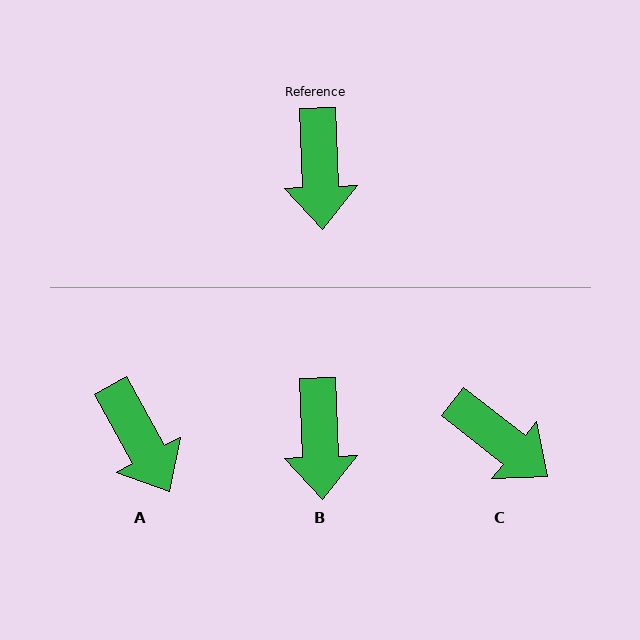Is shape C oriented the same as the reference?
No, it is off by about 50 degrees.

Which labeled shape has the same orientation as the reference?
B.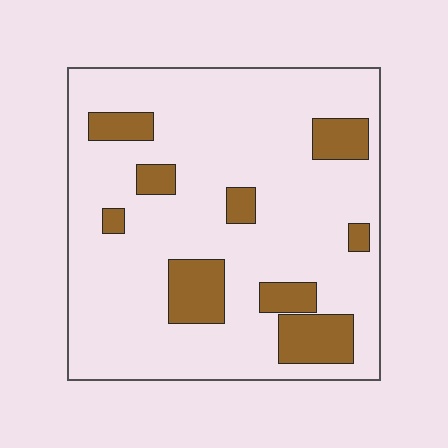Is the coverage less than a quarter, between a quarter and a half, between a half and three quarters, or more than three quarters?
Less than a quarter.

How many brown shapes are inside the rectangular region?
9.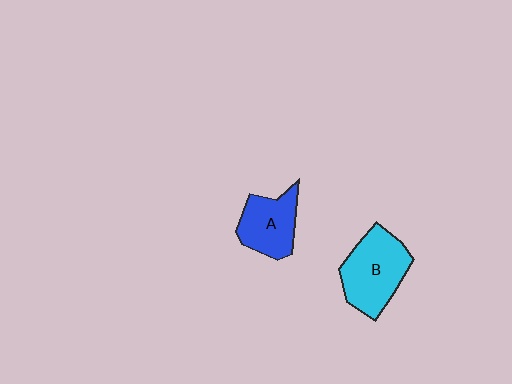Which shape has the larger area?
Shape B (cyan).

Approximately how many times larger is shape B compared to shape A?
Approximately 1.3 times.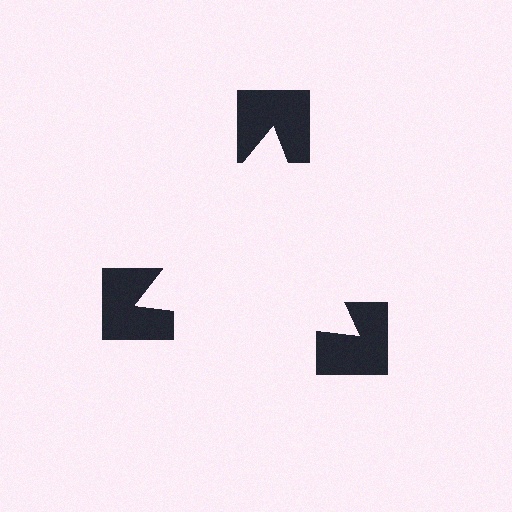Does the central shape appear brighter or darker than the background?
It typically appears slightly brighter than the background, even though no actual brightness change is drawn.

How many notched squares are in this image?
There are 3 — one at each vertex of the illusory triangle.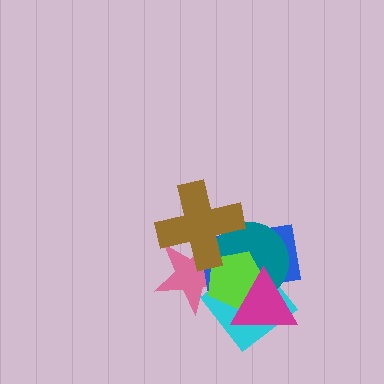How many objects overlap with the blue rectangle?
6 objects overlap with the blue rectangle.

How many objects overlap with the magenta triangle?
4 objects overlap with the magenta triangle.